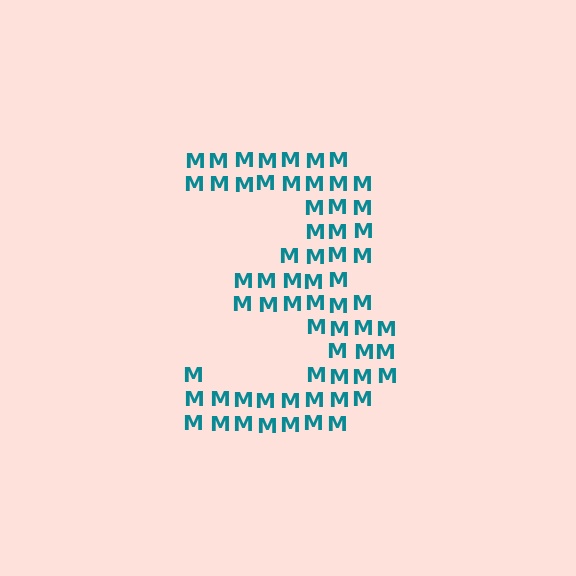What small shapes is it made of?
It is made of small letter M's.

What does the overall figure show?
The overall figure shows the digit 3.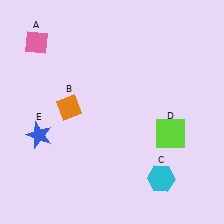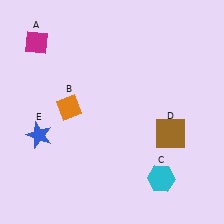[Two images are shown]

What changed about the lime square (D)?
In Image 1, D is lime. In Image 2, it changed to brown.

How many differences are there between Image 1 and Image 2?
There are 2 differences between the two images.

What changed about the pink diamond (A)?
In Image 1, A is pink. In Image 2, it changed to magenta.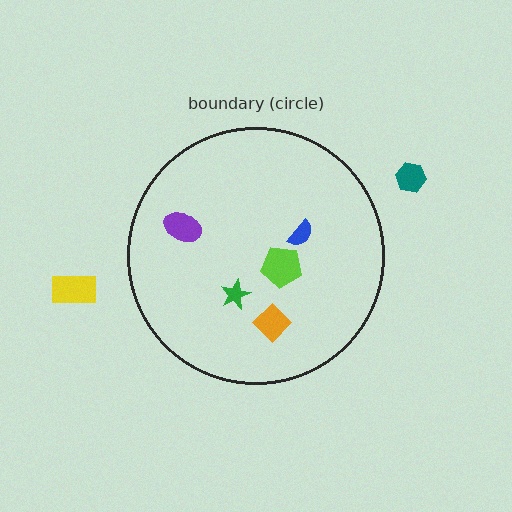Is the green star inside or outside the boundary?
Inside.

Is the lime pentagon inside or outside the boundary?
Inside.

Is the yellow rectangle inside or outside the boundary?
Outside.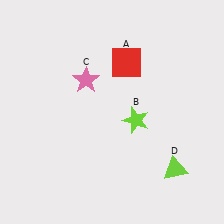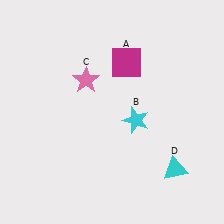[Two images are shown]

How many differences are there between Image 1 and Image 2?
There are 3 differences between the two images.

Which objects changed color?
A changed from red to magenta. B changed from lime to cyan. D changed from lime to cyan.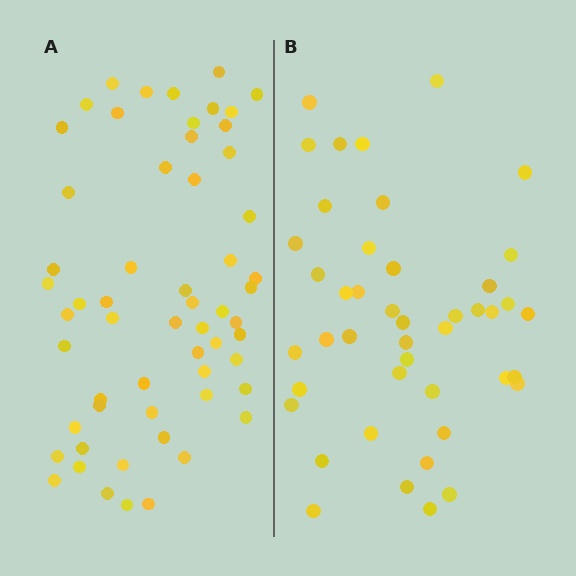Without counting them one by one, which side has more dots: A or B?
Region A (the left region) has more dots.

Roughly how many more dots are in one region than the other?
Region A has approximately 15 more dots than region B.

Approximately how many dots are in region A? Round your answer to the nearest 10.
About 60 dots. (The exact count is 58, which rounds to 60.)